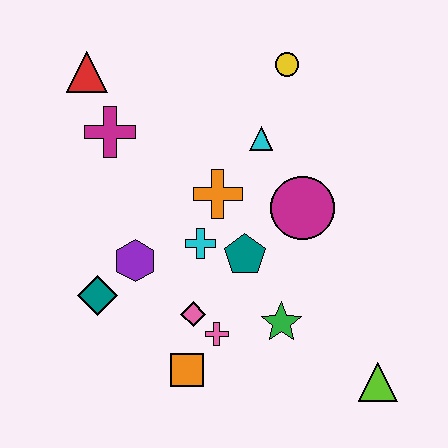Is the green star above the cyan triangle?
No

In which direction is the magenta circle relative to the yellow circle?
The magenta circle is below the yellow circle.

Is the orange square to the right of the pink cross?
No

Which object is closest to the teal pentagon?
The cyan cross is closest to the teal pentagon.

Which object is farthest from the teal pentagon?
The red triangle is farthest from the teal pentagon.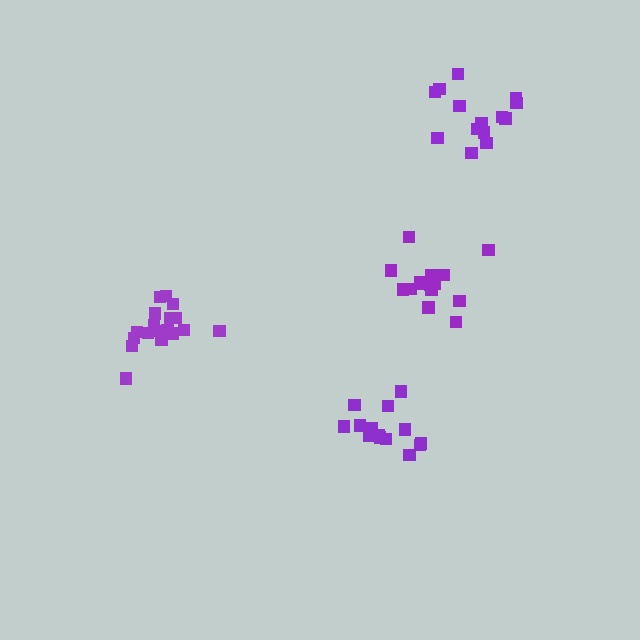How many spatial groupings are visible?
There are 4 spatial groupings.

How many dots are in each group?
Group 1: 16 dots, Group 2: 14 dots, Group 3: 18 dots, Group 4: 15 dots (63 total).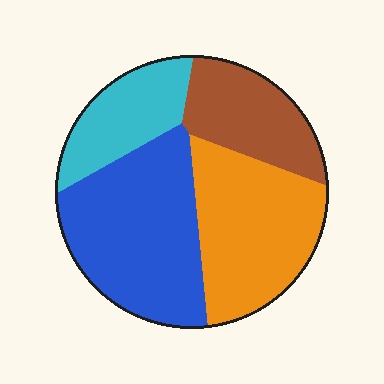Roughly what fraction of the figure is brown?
Brown covers about 20% of the figure.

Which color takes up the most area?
Blue, at roughly 35%.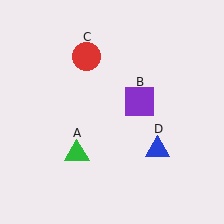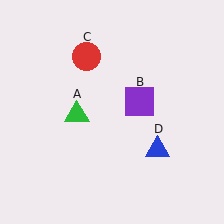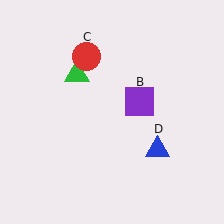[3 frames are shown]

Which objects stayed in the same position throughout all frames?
Purple square (object B) and red circle (object C) and blue triangle (object D) remained stationary.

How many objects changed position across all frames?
1 object changed position: green triangle (object A).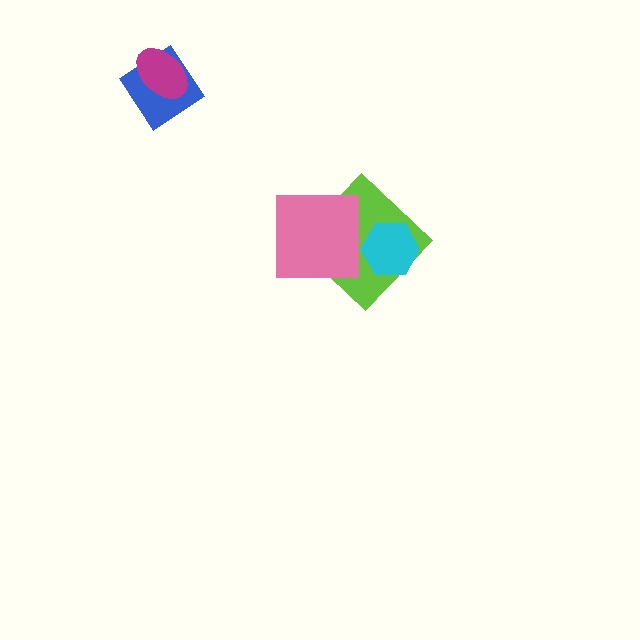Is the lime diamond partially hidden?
Yes, it is partially covered by another shape.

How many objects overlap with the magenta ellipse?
1 object overlaps with the magenta ellipse.